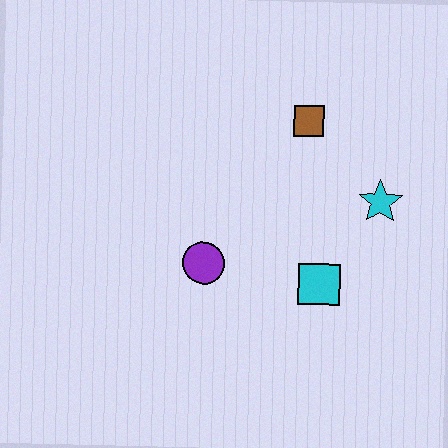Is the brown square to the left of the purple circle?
No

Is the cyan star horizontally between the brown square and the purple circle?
No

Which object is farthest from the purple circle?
The cyan star is farthest from the purple circle.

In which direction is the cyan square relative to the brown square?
The cyan square is below the brown square.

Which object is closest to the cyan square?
The cyan star is closest to the cyan square.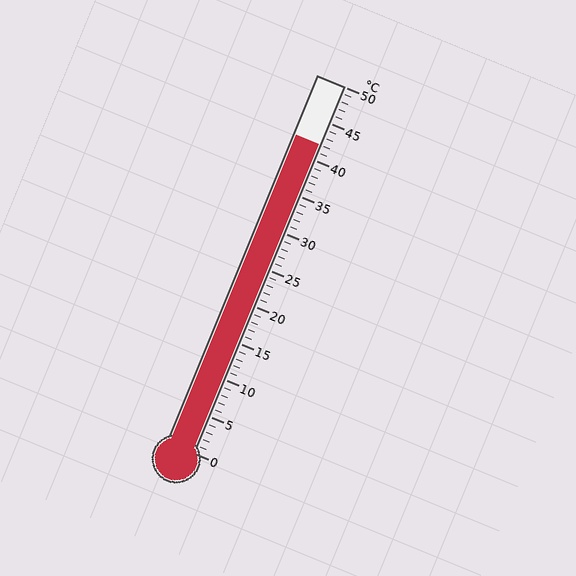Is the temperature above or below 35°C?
The temperature is above 35°C.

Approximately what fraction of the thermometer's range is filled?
The thermometer is filled to approximately 85% of its range.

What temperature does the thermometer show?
The thermometer shows approximately 42°C.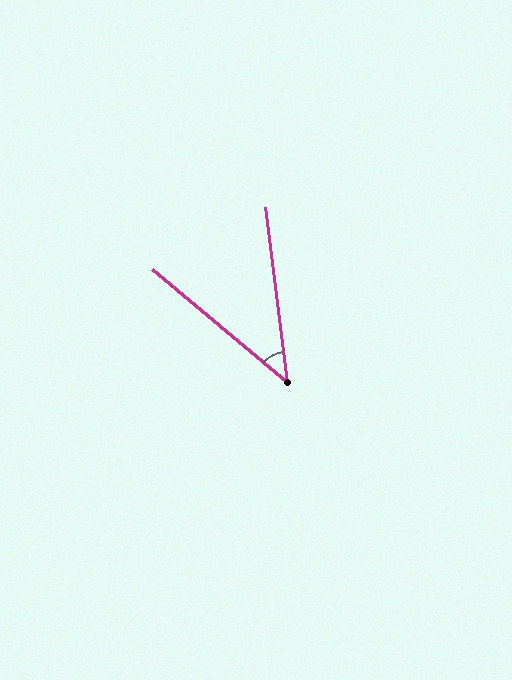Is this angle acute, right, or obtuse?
It is acute.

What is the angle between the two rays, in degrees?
Approximately 43 degrees.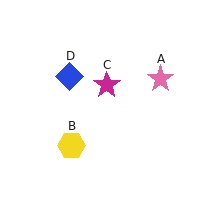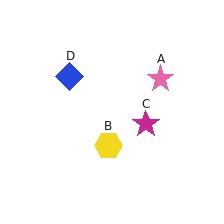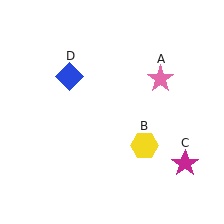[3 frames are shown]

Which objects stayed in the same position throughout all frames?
Pink star (object A) and blue diamond (object D) remained stationary.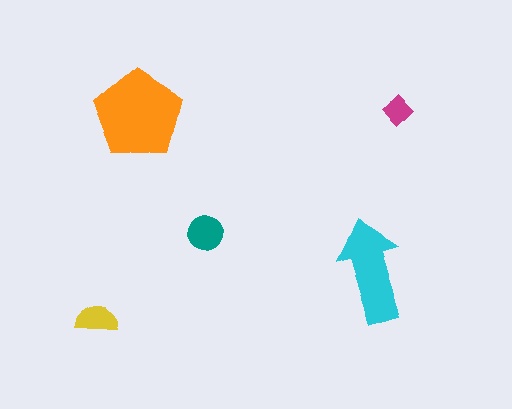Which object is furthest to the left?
The yellow semicircle is leftmost.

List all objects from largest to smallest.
The orange pentagon, the cyan arrow, the teal circle, the yellow semicircle, the magenta diamond.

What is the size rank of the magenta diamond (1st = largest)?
5th.